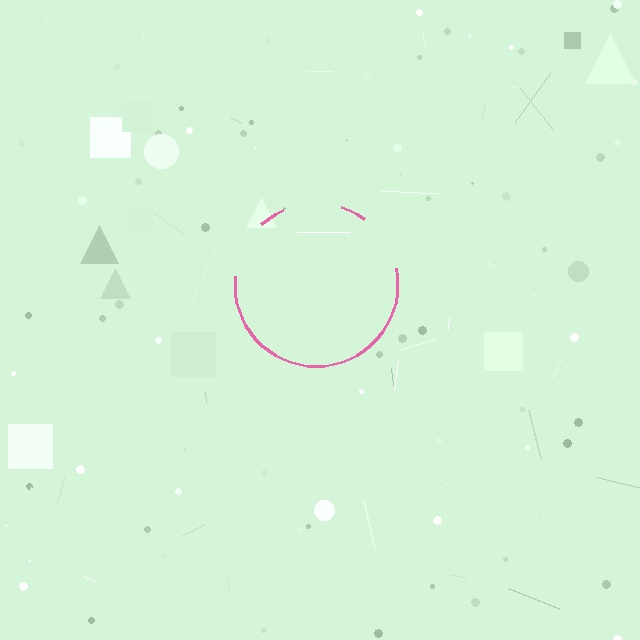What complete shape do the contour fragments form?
The contour fragments form a circle.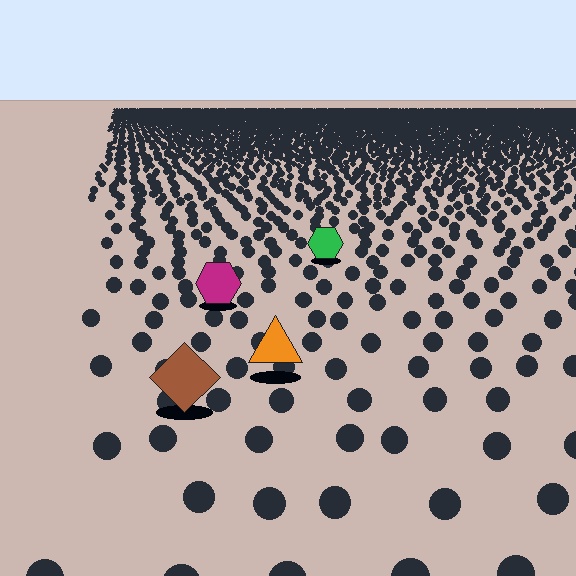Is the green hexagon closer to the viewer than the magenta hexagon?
No. The magenta hexagon is closer — you can tell from the texture gradient: the ground texture is coarser near it.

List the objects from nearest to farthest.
From nearest to farthest: the brown diamond, the orange triangle, the magenta hexagon, the green hexagon.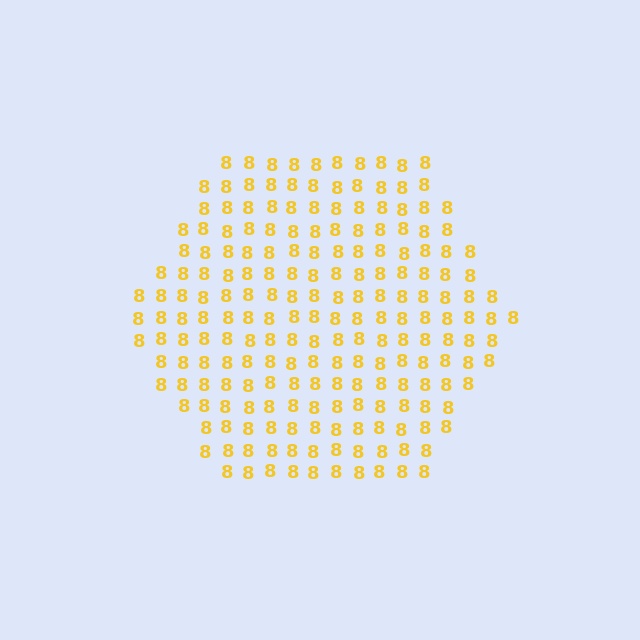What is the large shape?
The large shape is a hexagon.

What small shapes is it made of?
It is made of small digit 8's.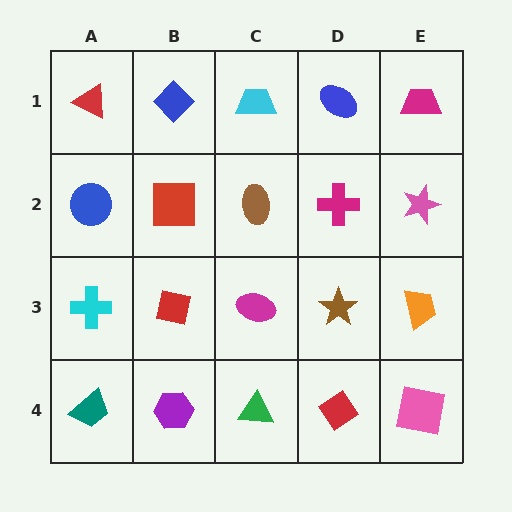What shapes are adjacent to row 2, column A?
A red triangle (row 1, column A), a cyan cross (row 3, column A), a red square (row 2, column B).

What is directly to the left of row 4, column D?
A green triangle.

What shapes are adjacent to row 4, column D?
A brown star (row 3, column D), a green triangle (row 4, column C), a pink square (row 4, column E).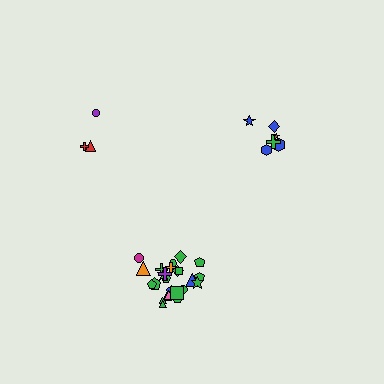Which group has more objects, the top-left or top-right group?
The top-right group.